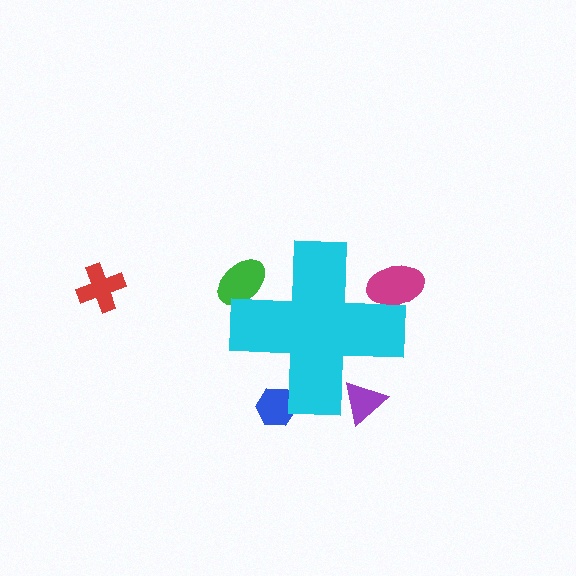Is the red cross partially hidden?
No, the red cross is fully visible.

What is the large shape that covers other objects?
A cyan cross.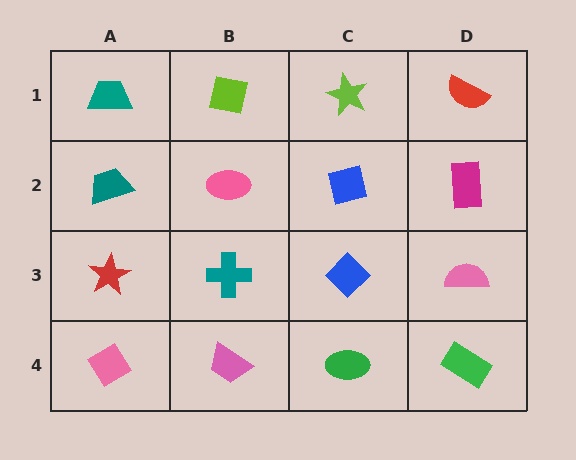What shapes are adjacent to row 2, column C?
A lime star (row 1, column C), a blue diamond (row 3, column C), a pink ellipse (row 2, column B), a magenta rectangle (row 2, column D).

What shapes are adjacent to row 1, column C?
A blue square (row 2, column C), a lime square (row 1, column B), a red semicircle (row 1, column D).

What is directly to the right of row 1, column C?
A red semicircle.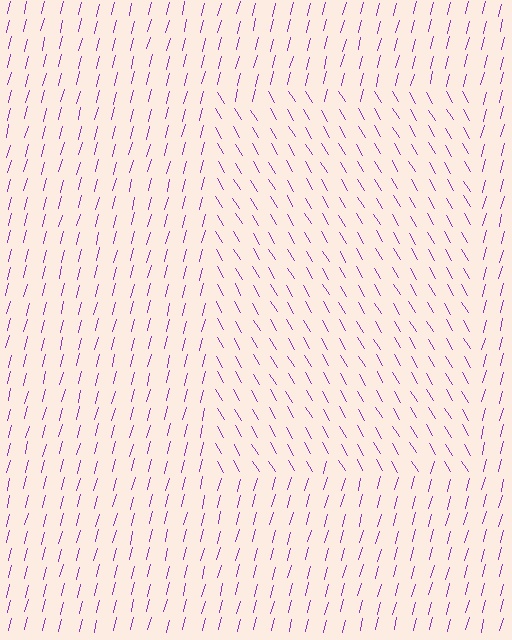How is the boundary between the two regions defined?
The boundary is defined purely by a change in line orientation (approximately 45 degrees difference). All lines are the same color and thickness.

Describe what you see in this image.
The image is filled with small purple line segments. A rectangle region in the image has lines oriented differently from the surrounding lines, creating a visible texture boundary.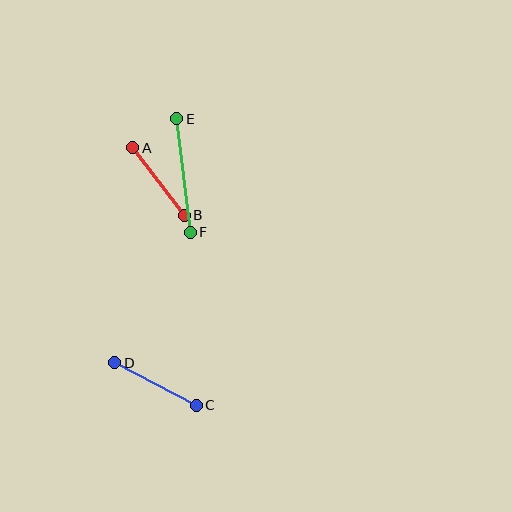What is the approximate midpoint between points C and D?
The midpoint is at approximately (156, 384) pixels.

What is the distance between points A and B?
The distance is approximately 85 pixels.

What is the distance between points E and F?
The distance is approximately 114 pixels.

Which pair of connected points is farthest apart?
Points E and F are farthest apart.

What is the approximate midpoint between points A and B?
The midpoint is at approximately (158, 181) pixels.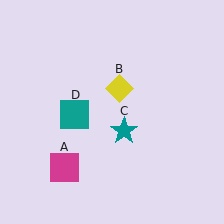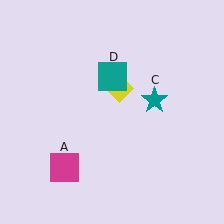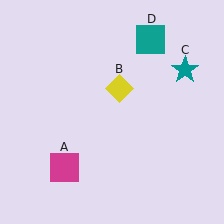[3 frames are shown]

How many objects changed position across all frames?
2 objects changed position: teal star (object C), teal square (object D).